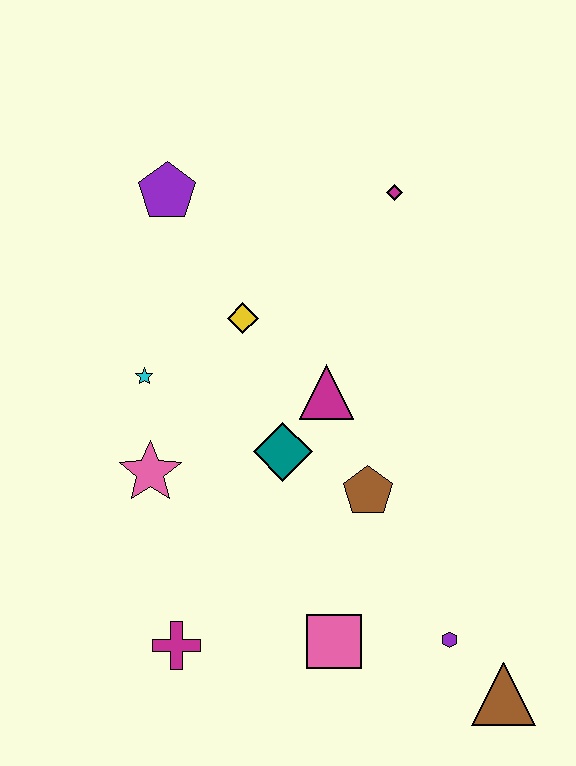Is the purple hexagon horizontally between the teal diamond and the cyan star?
No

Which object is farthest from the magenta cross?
The magenta diamond is farthest from the magenta cross.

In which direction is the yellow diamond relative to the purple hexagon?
The yellow diamond is above the purple hexagon.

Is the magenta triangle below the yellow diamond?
Yes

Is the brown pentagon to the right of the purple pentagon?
Yes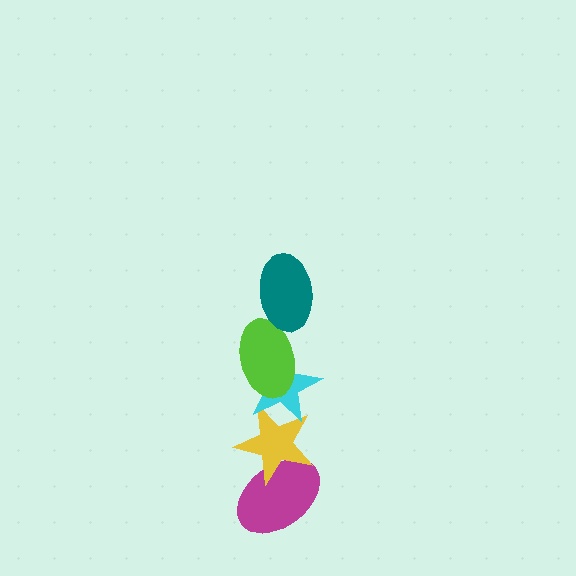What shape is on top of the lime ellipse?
The teal ellipse is on top of the lime ellipse.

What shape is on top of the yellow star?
The cyan star is on top of the yellow star.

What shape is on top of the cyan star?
The lime ellipse is on top of the cyan star.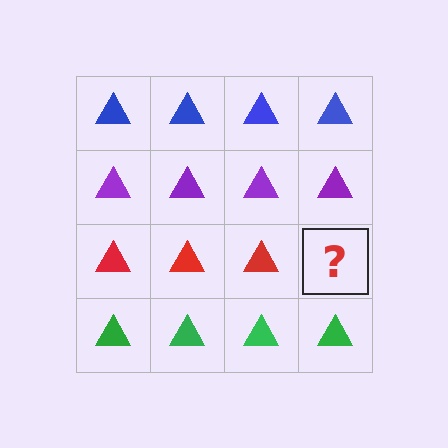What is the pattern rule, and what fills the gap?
The rule is that each row has a consistent color. The gap should be filled with a red triangle.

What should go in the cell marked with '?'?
The missing cell should contain a red triangle.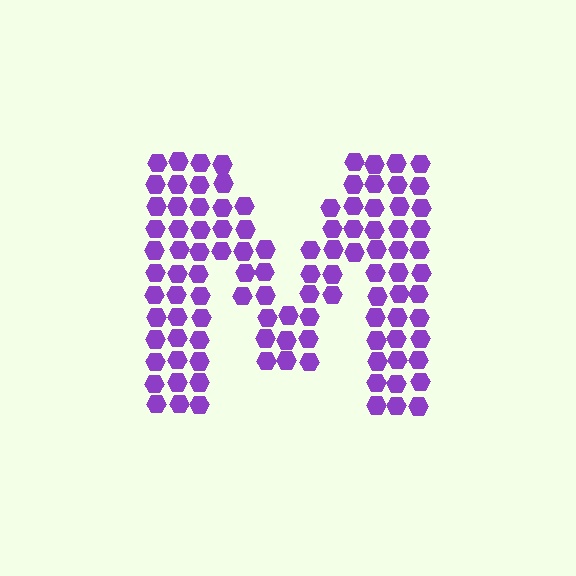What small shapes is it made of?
It is made of small hexagons.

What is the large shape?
The large shape is the letter M.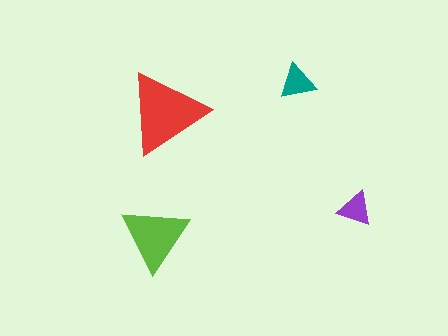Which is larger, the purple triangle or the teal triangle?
The teal one.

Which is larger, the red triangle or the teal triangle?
The red one.